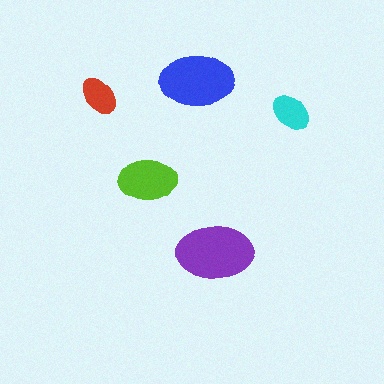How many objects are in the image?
There are 5 objects in the image.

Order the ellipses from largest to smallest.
the purple one, the blue one, the lime one, the cyan one, the red one.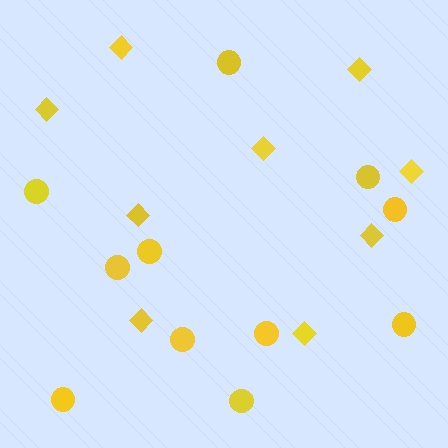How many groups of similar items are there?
There are 2 groups: one group of circles (11) and one group of diamonds (9).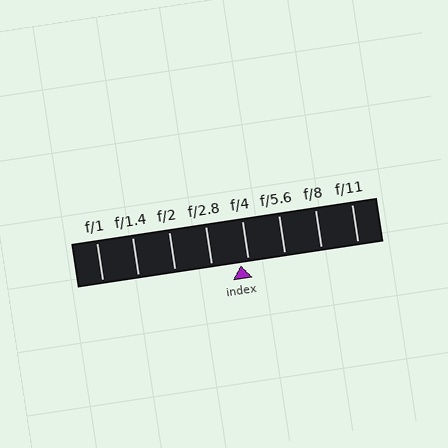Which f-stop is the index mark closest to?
The index mark is closest to f/4.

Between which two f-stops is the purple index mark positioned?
The index mark is between f/2.8 and f/4.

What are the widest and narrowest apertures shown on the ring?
The widest aperture shown is f/1 and the narrowest is f/11.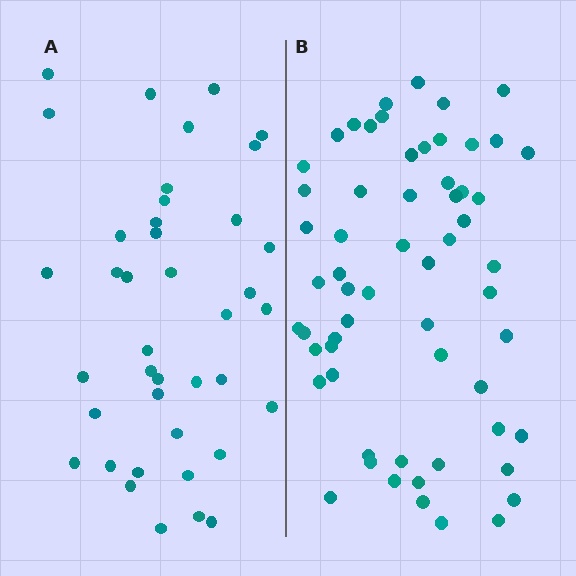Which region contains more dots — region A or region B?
Region B (the right region) has more dots.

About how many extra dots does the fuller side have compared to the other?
Region B has approximately 20 more dots than region A.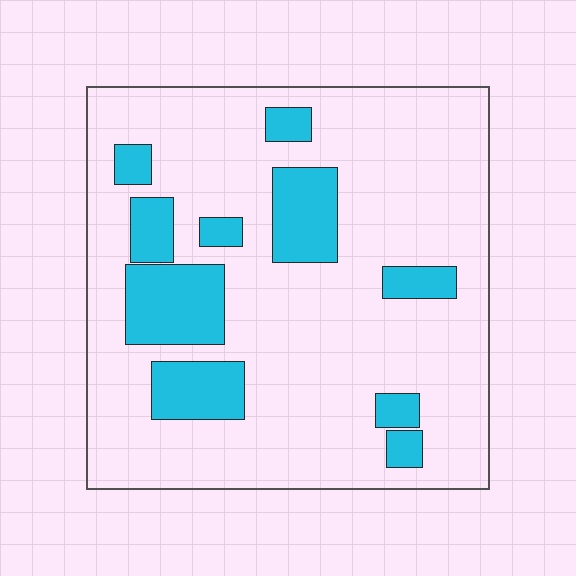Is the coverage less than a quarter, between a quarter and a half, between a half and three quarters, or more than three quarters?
Less than a quarter.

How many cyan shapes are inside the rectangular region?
10.